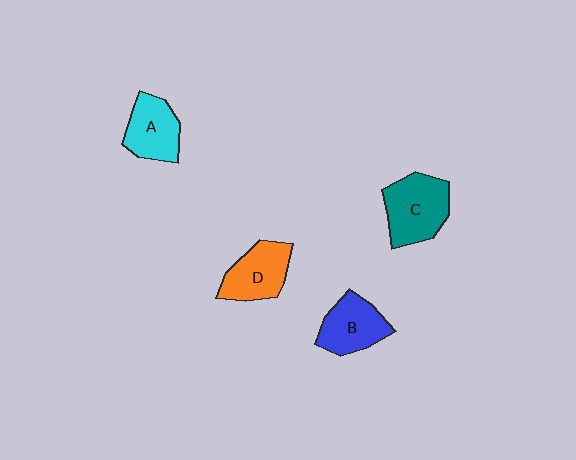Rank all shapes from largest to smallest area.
From largest to smallest: C (teal), D (orange), B (blue), A (cyan).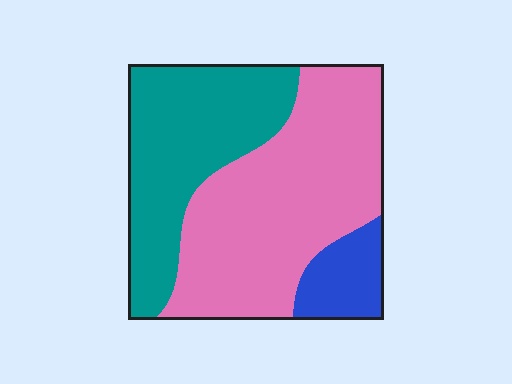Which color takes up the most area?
Pink, at roughly 55%.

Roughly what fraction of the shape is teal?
Teal takes up between a third and a half of the shape.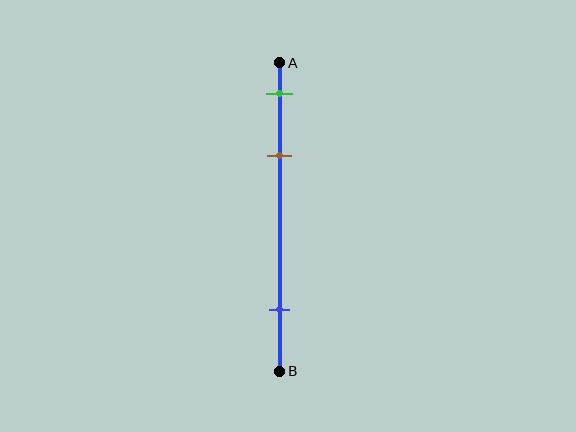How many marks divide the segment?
There are 3 marks dividing the segment.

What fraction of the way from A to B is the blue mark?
The blue mark is approximately 80% (0.8) of the way from A to B.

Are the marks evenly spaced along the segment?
No, the marks are not evenly spaced.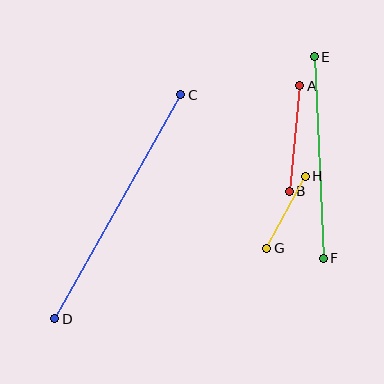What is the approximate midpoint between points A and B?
The midpoint is at approximately (295, 138) pixels.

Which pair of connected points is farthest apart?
Points C and D are farthest apart.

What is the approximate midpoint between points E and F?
The midpoint is at approximately (319, 157) pixels.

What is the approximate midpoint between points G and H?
The midpoint is at approximately (286, 212) pixels.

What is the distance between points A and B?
The distance is approximately 106 pixels.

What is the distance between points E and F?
The distance is approximately 202 pixels.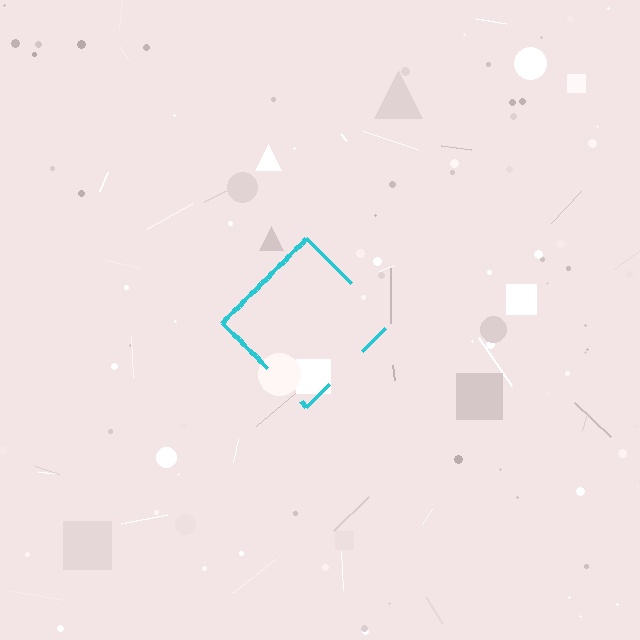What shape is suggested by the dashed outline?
The dashed outline suggests a diamond.